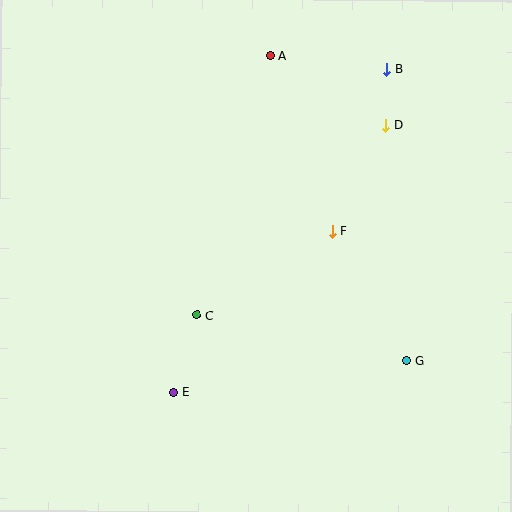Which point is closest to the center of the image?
Point F at (332, 231) is closest to the center.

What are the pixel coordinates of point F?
Point F is at (332, 231).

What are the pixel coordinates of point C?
Point C is at (197, 315).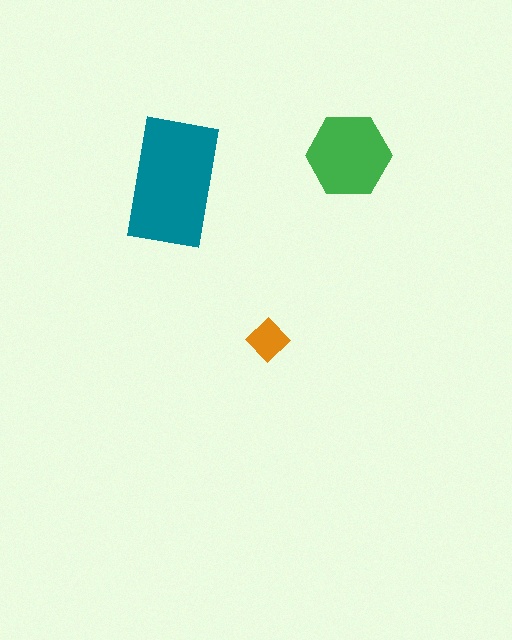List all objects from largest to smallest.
The teal rectangle, the green hexagon, the orange diamond.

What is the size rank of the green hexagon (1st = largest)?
2nd.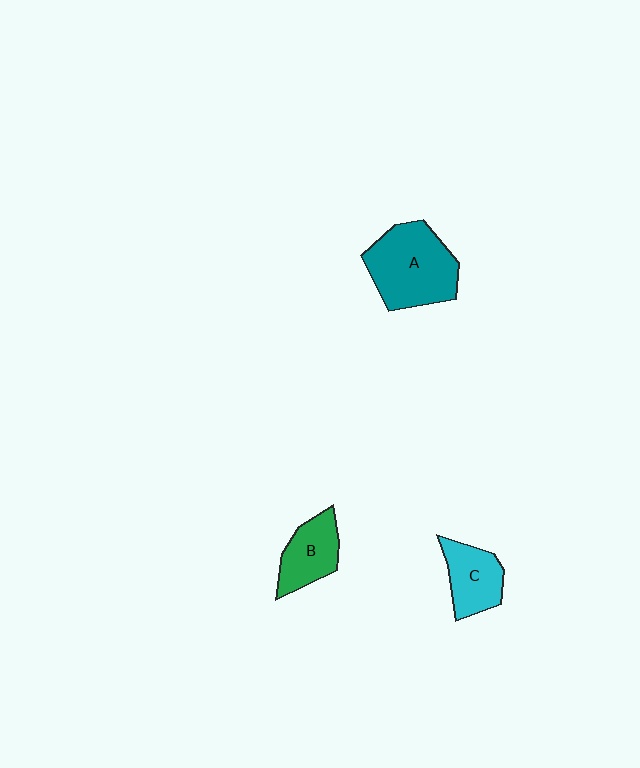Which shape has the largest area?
Shape A (teal).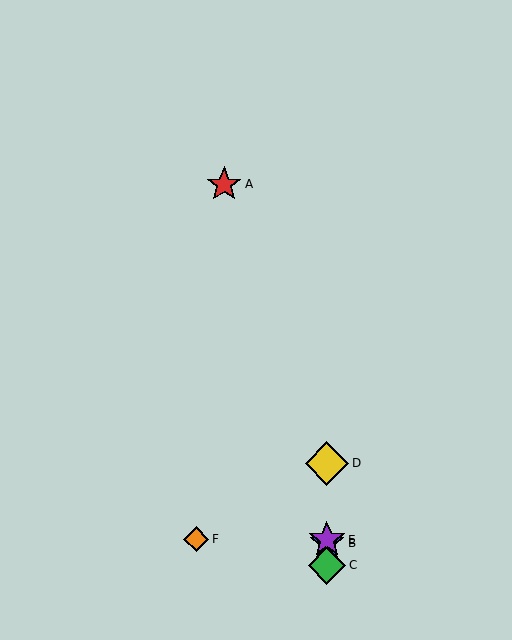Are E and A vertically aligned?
No, E is at x≈327 and A is at x≈224.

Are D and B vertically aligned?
Yes, both are at x≈327.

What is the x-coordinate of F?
Object F is at x≈196.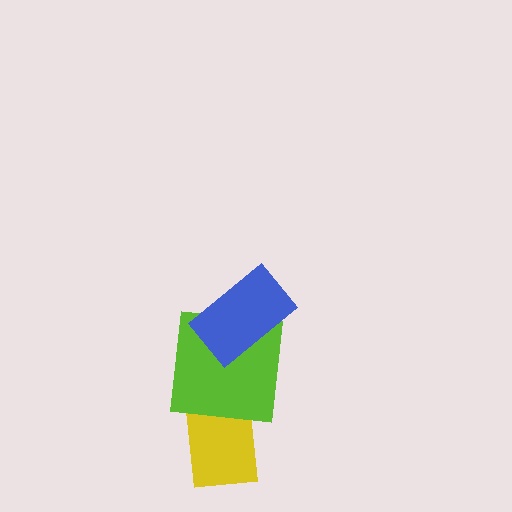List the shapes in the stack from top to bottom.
From top to bottom: the blue rectangle, the lime square, the yellow rectangle.